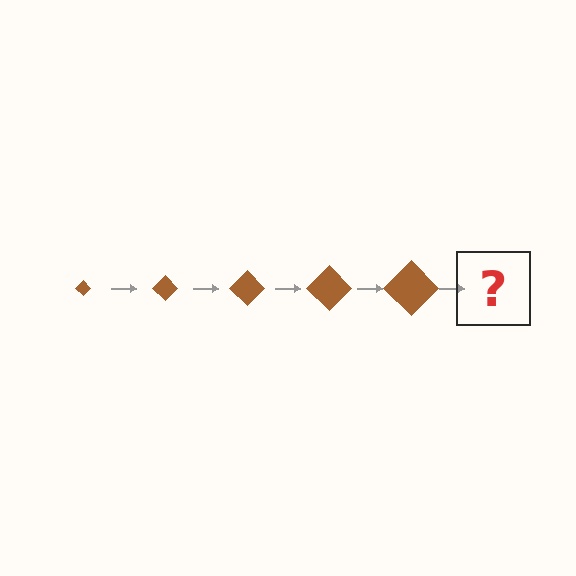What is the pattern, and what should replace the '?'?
The pattern is that the diamond gets progressively larger each step. The '?' should be a brown diamond, larger than the previous one.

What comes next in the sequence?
The next element should be a brown diamond, larger than the previous one.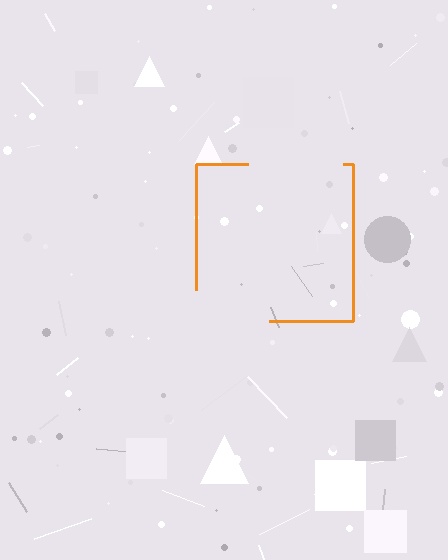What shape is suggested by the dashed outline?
The dashed outline suggests a square.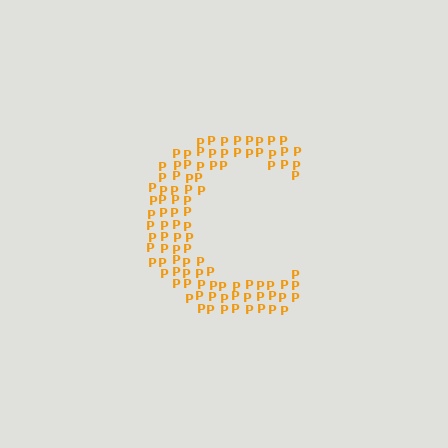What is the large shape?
The large shape is the letter C.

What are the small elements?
The small elements are letter P's.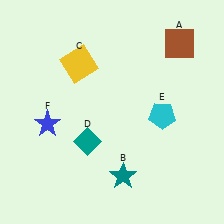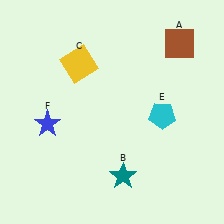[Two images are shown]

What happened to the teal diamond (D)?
The teal diamond (D) was removed in Image 2. It was in the bottom-left area of Image 1.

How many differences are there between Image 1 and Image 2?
There is 1 difference between the two images.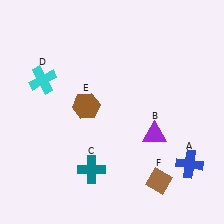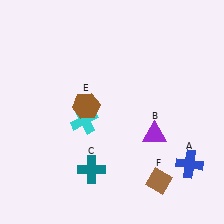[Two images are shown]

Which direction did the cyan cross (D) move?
The cyan cross (D) moved right.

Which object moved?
The cyan cross (D) moved right.